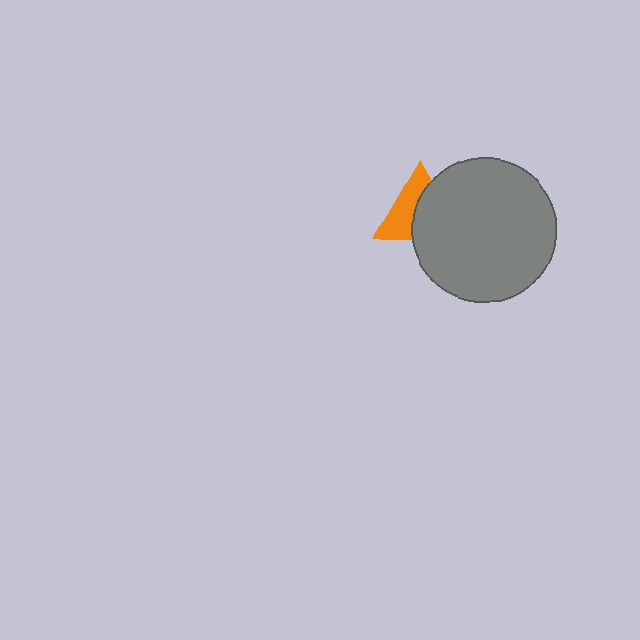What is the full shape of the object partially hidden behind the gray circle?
The partially hidden object is an orange triangle.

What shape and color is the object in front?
The object in front is a gray circle.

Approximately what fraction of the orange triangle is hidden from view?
Roughly 51% of the orange triangle is hidden behind the gray circle.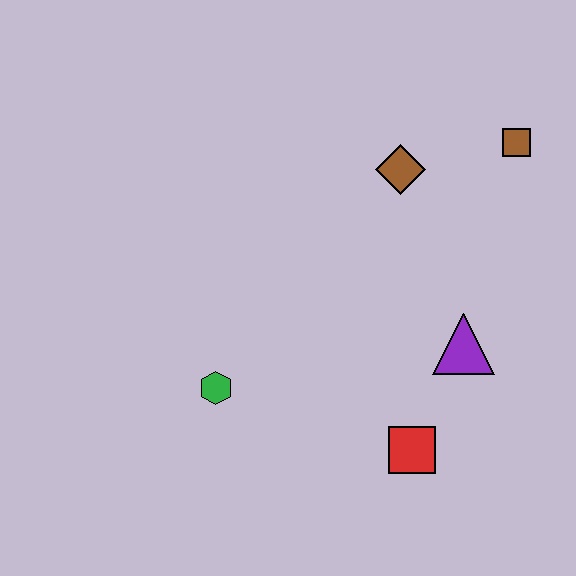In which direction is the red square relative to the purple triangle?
The red square is below the purple triangle.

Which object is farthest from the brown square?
The green hexagon is farthest from the brown square.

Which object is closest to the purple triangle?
The red square is closest to the purple triangle.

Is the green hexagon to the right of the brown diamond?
No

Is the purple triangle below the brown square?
Yes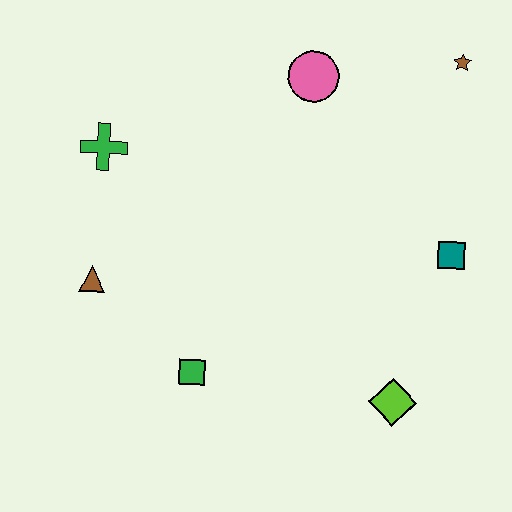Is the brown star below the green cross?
No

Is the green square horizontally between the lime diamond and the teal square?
No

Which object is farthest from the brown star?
The brown triangle is farthest from the brown star.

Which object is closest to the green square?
The brown triangle is closest to the green square.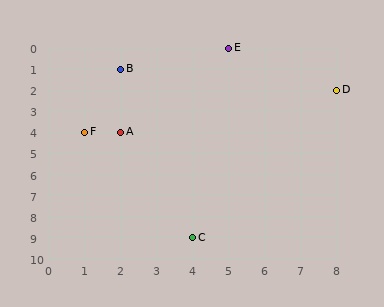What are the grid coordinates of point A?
Point A is at grid coordinates (2, 4).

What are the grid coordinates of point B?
Point B is at grid coordinates (2, 1).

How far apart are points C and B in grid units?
Points C and B are 2 columns and 8 rows apart (about 8.2 grid units diagonally).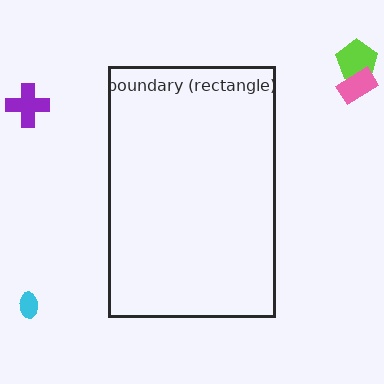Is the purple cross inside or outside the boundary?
Outside.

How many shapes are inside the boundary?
0 inside, 4 outside.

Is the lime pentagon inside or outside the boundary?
Outside.